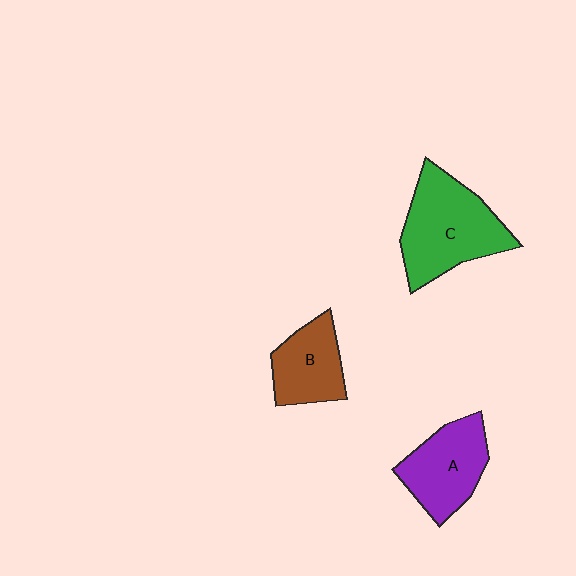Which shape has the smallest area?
Shape B (brown).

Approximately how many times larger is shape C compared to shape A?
Approximately 1.4 times.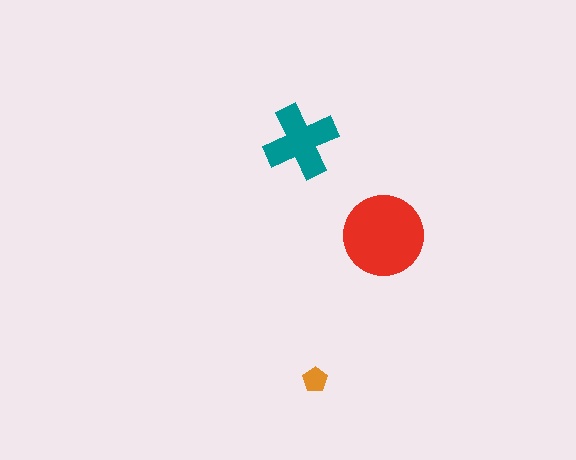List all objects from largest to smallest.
The red circle, the teal cross, the orange pentagon.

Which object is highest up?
The teal cross is topmost.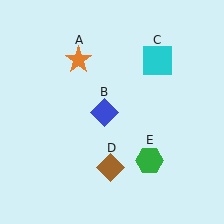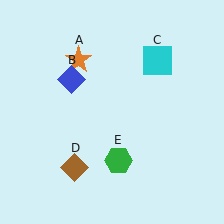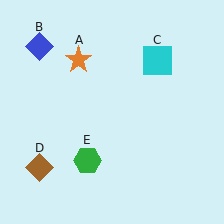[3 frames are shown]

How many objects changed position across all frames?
3 objects changed position: blue diamond (object B), brown diamond (object D), green hexagon (object E).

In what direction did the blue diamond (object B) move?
The blue diamond (object B) moved up and to the left.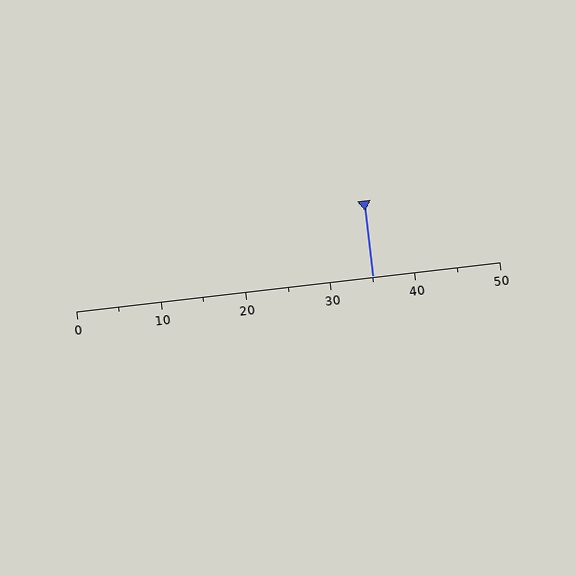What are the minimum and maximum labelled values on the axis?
The axis runs from 0 to 50.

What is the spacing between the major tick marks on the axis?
The major ticks are spaced 10 apart.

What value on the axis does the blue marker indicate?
The marker indicates approximately 35.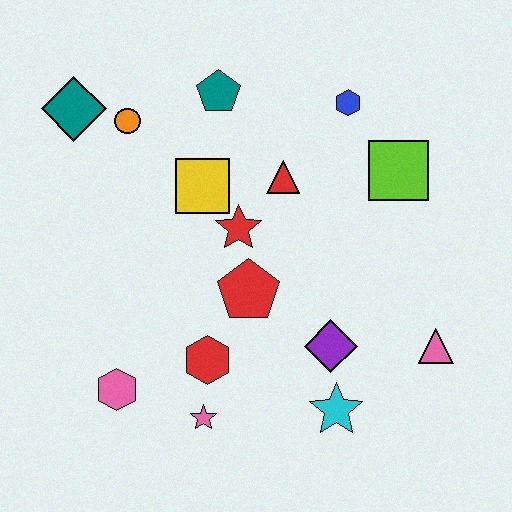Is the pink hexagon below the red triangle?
Yes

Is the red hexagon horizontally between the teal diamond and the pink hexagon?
No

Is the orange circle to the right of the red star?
No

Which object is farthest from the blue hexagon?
The pink hexagon is farthest from the blue hexagon.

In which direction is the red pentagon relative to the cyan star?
The red pentagon is above the cyan star.